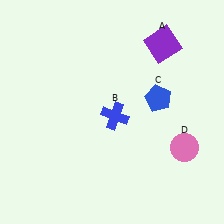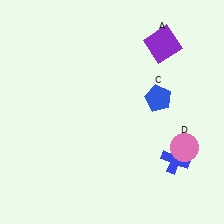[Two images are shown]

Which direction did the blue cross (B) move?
The blue cross (B) moved right.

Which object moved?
The blue cross (B) moved right.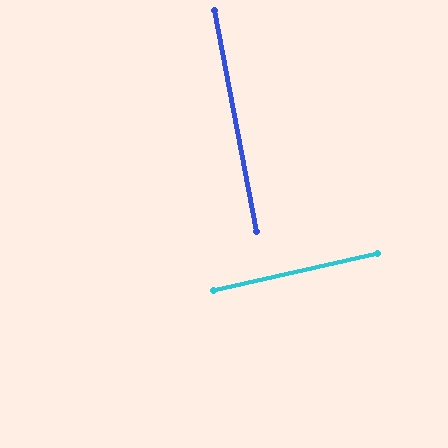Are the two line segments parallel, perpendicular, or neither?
Perpendicular — they meet at approximately 88°.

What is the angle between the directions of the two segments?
Approximately 88 degrees.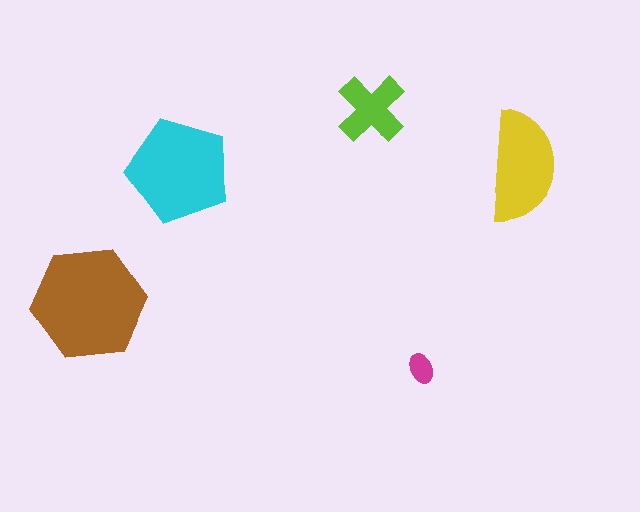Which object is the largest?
The brown hexagon.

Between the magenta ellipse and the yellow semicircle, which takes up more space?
The yellow semicircle.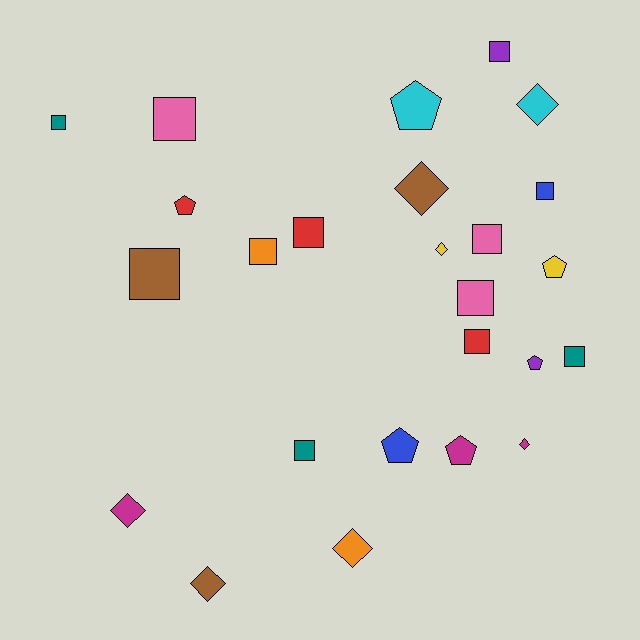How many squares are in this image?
There are 12 squares.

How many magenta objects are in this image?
There are 3 magenta objects.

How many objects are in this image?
There are 25 objects.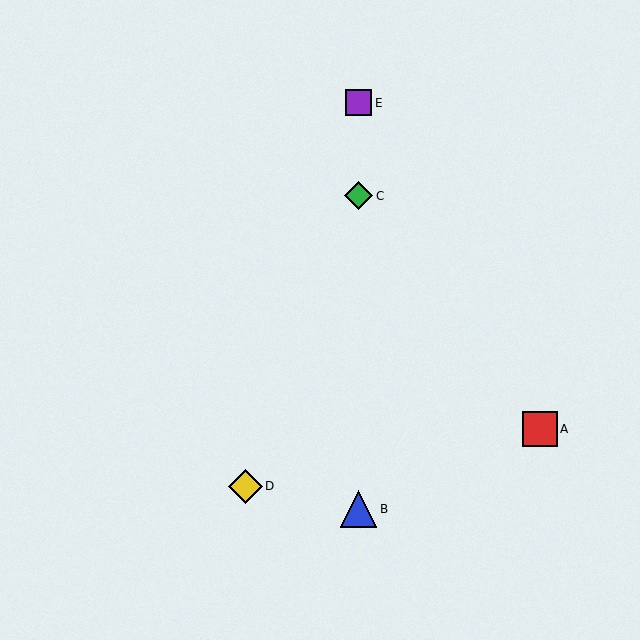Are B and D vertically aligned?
No, B is at x≈359 and D is at x≈245.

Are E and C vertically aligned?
Yes, both are at x≈359.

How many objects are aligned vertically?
3 objects (B, C, E) are aligned vertically.